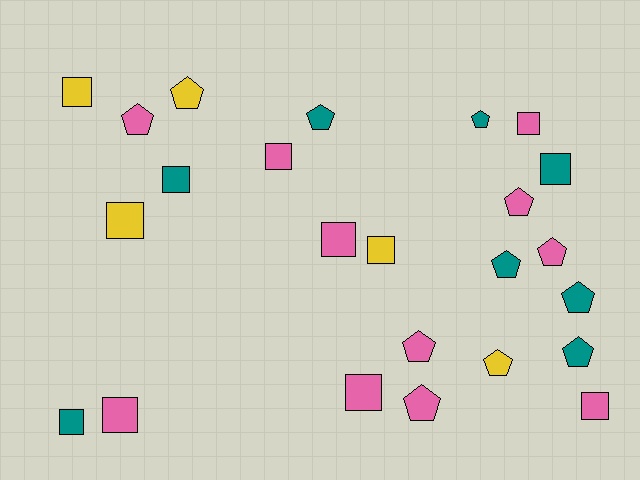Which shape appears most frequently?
Square, with 12 objects.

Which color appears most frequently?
Pink, with 11 objects.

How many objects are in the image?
There are 24 objects.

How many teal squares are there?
There are 3 teal squares.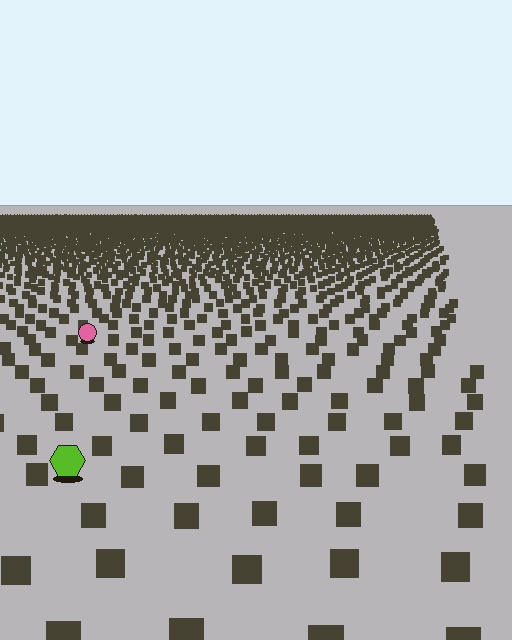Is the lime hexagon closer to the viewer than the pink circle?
Yes. The lime hexagon is closer — you can tell from the texture gradient: the ground texture is coarser near it.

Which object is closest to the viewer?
The lime hexagon is closest. The texture marks near it are larger and more spread out.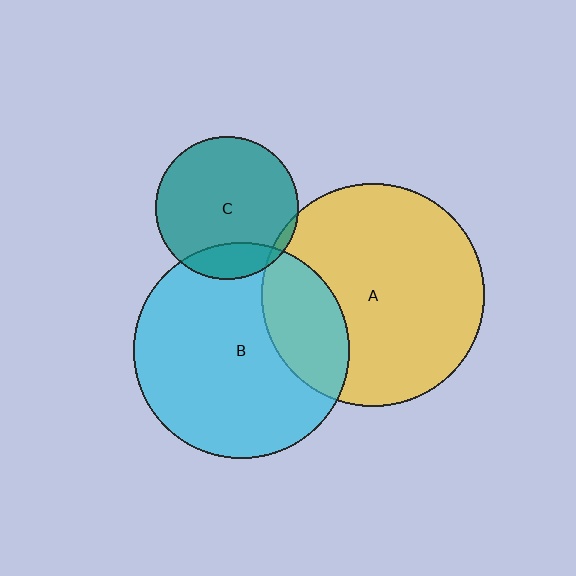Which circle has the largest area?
Circle A (yellow).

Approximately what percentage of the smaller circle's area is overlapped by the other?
Approximately 25%.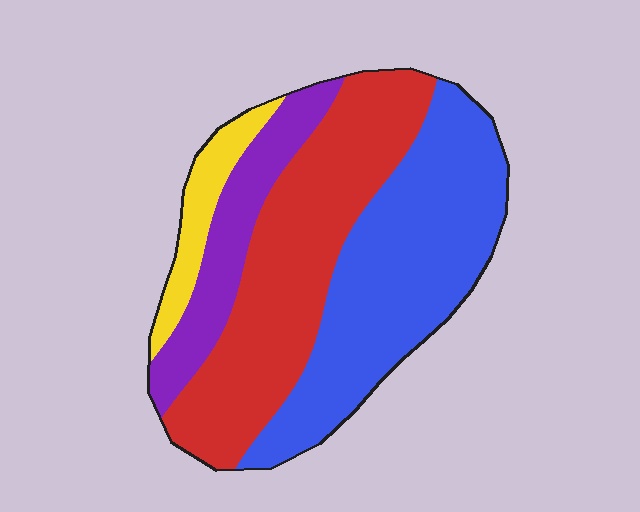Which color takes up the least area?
Yellow, at roughly 10%.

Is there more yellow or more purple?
Purple.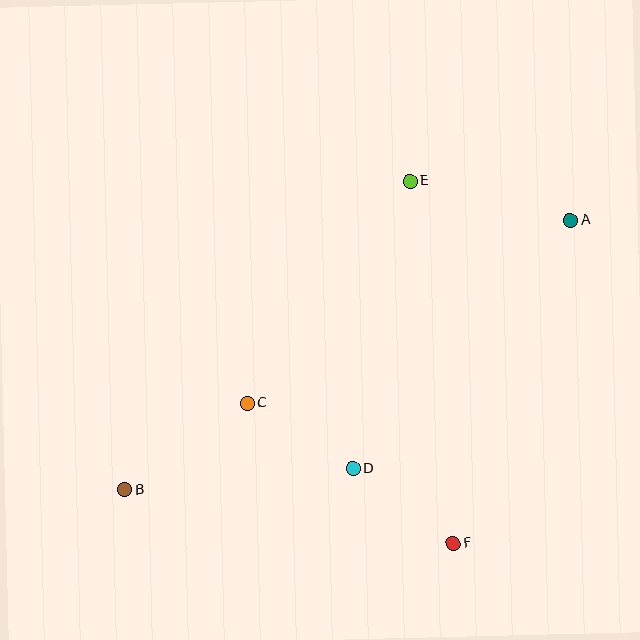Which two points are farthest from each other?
Points A and B are farthest from each other.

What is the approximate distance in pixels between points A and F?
The distance between A and F is approximately 343 pixels.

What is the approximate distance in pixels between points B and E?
The distance between B and E is approximately 420 pixels.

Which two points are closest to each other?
Points C and D are closest to each other.